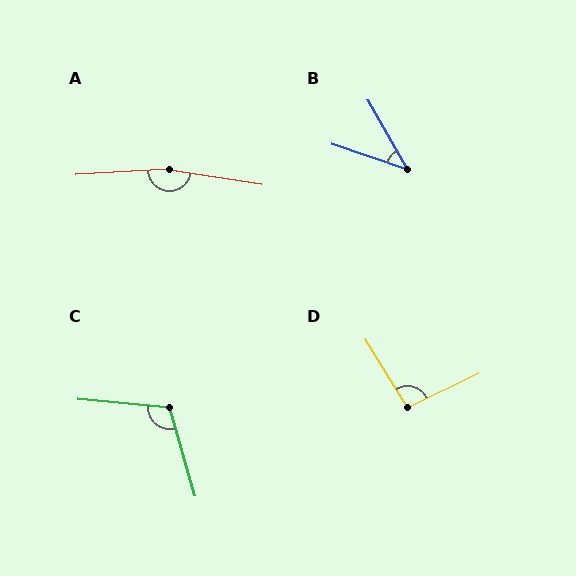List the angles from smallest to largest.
B (42°), D (95°), C (111°), A (168°).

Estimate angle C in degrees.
Approximately 111 degrees.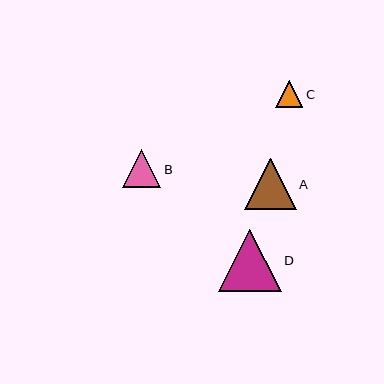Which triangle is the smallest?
Triangle C is the smallest with a size of approximately 27 pixels.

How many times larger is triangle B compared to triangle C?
Triangle B is approximately 1.4 times the size of triangle C.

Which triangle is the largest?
Triangle D is the largest with a size of approximately 62 pixels.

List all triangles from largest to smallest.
From largest to smallest: D, A, B, C.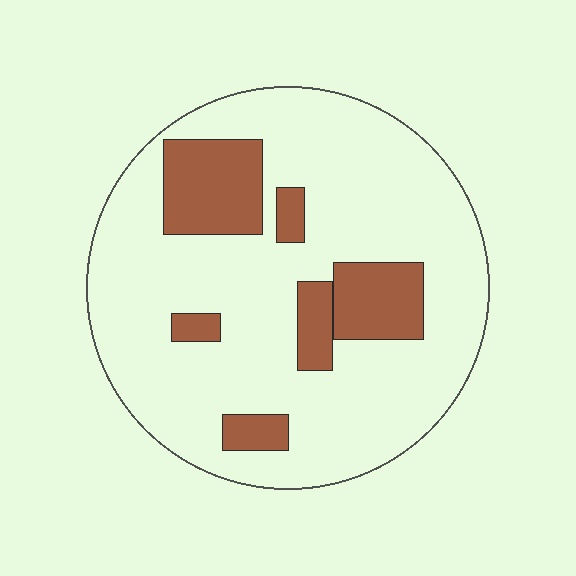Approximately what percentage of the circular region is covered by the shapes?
Approximately 20%.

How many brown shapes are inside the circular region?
6.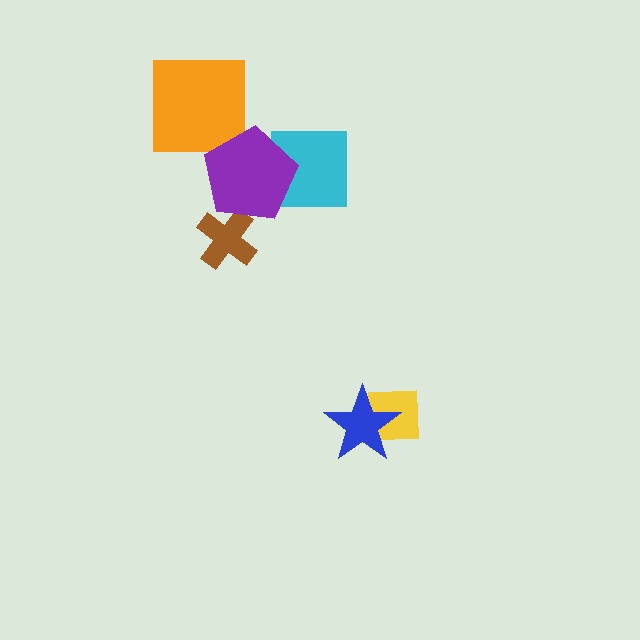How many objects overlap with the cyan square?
1 object overlaps with the cyan square.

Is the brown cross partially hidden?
Yes, it is partially covered by another shape.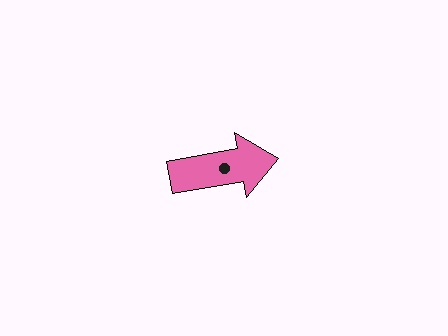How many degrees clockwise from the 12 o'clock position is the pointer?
Approximately 80 degrees.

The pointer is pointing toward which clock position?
Roughly 3 o'clock.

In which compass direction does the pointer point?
East.